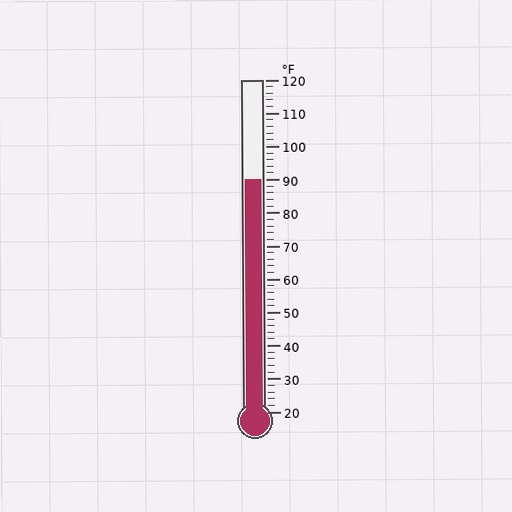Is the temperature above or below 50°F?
The temperature is above 50°F.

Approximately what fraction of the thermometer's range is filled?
The thermometer is filled to approximately 70% of its range.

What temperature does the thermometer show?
The thermometer shows approximately 90°F.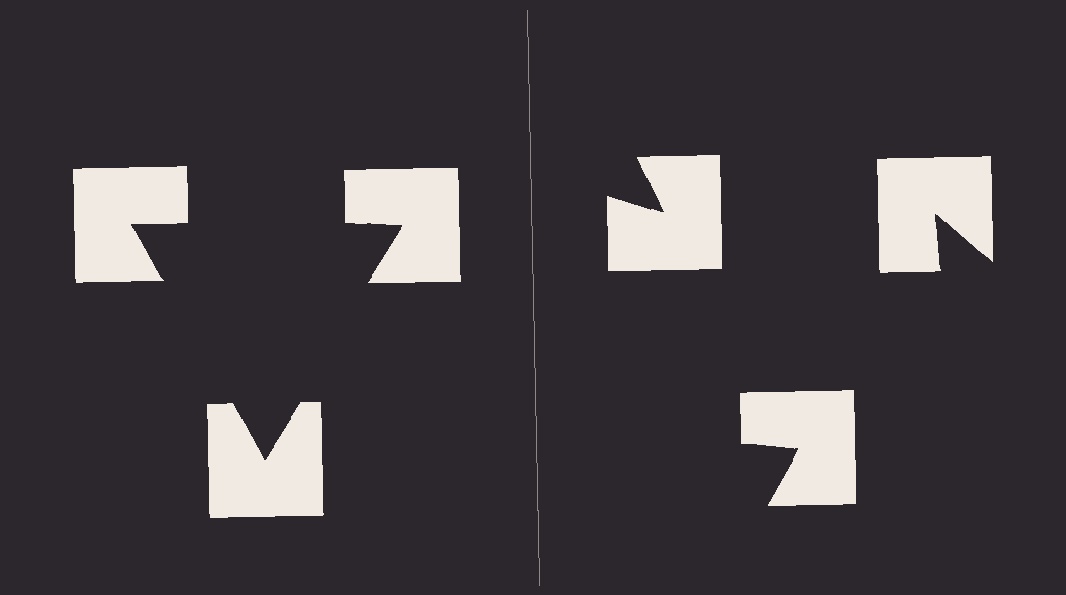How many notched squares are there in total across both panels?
6 — 3 on each side.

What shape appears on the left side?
An illusory triangle.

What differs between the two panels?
The notched squares are positioned identically on both sides; only the wedge orientations differ. On the left they align to a triangle; on the right they are misaligned.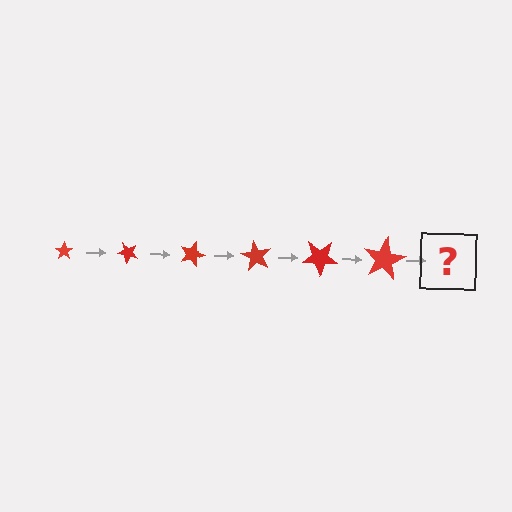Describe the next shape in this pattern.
It should be a star, larger than the previous one and rotated 270 degrees from the start.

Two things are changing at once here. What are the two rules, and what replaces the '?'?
The two rules are that the star grows larger each step and it rotates 45 degrees each step. The '?' should be a star, larger than the previous one and rotated 270 degrees from the start.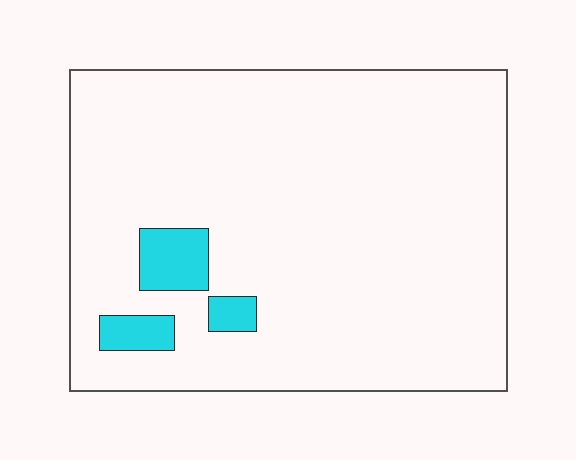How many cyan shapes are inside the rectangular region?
3.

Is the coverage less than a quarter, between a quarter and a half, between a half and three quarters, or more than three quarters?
Less than a quarter.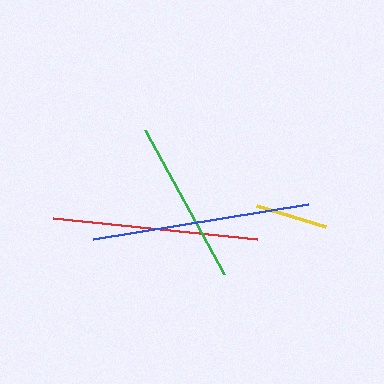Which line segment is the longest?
The blue line is the longest at approximately 218 pixels.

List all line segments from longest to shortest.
From longest to shortest: blue, red, green, yellow.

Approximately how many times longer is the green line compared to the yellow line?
The green line is approximately 2.3 times the length of the yellow line.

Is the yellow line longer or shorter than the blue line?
The blue line is longer than the yellow line.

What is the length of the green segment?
The green segment is approximately 164 pixels long.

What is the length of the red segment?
The red segment is approximately 205 pixels long.